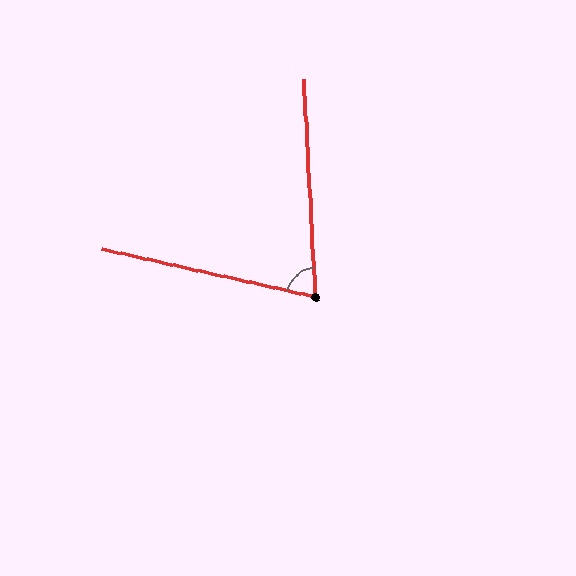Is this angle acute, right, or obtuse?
It is acute.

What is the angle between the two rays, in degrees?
Approximately 74 degrees.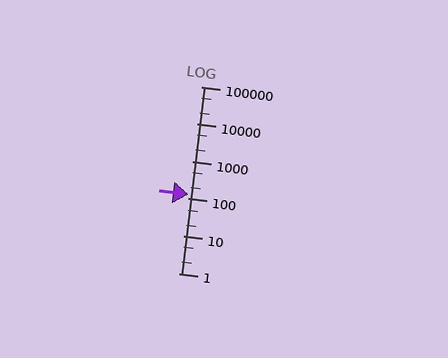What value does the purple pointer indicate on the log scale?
The pointer indicates approximately 130.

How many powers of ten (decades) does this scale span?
The scale spans 5 decades, from 1 to 100000.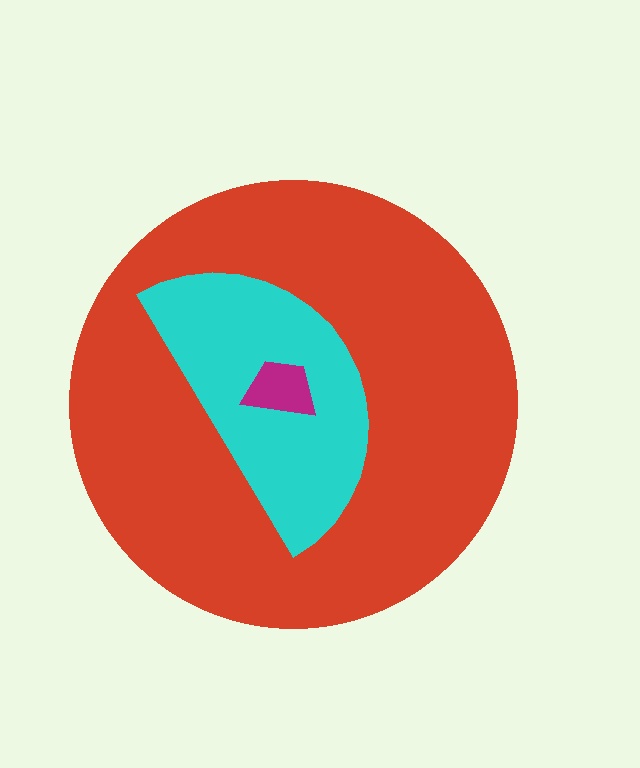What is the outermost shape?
The red circle.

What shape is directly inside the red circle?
The cyan semicircle.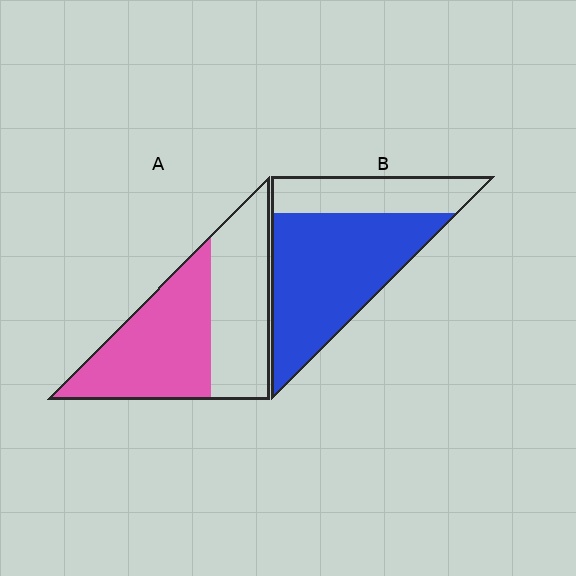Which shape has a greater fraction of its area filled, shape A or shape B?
Shape B.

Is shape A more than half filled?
Yes.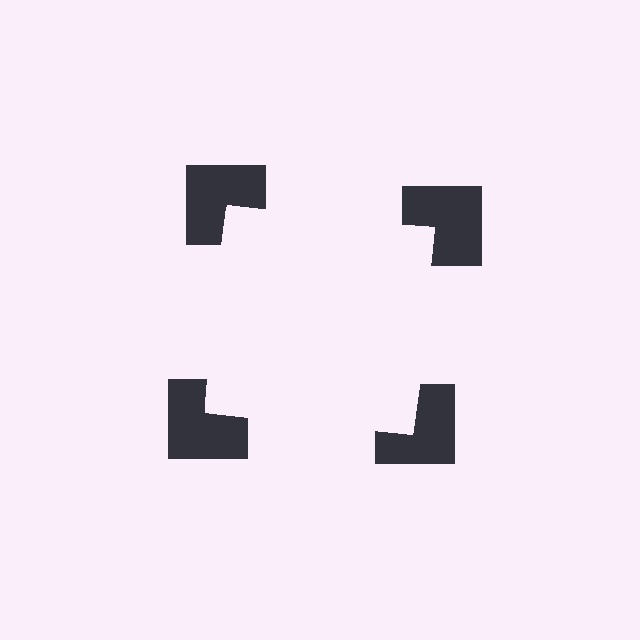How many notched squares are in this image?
There are 4 — one at each vertex of the illusory square.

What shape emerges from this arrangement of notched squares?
An illusory square — its edges are inferred from the aligned wedge cuts in the notched squares, not physically drawn.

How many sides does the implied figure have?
4 sides.